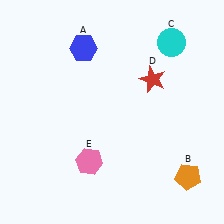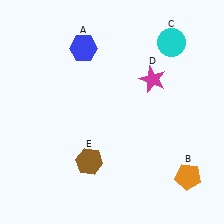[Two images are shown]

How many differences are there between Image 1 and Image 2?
There are 2 differences between the two images.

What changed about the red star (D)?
In Image 1, D is red. In Image 2, it changed to magenta.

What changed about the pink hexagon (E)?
In Image 1, E is pink. In Image 2, it changed to brown.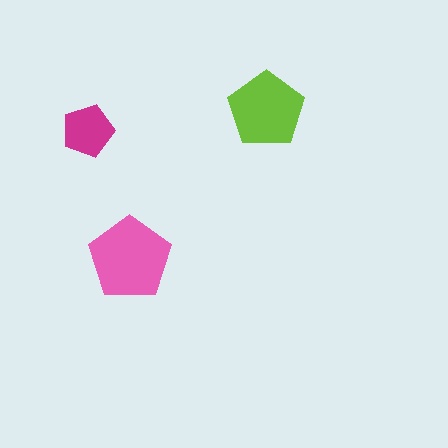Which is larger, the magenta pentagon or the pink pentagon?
The pink one.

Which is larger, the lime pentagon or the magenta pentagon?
The lime one.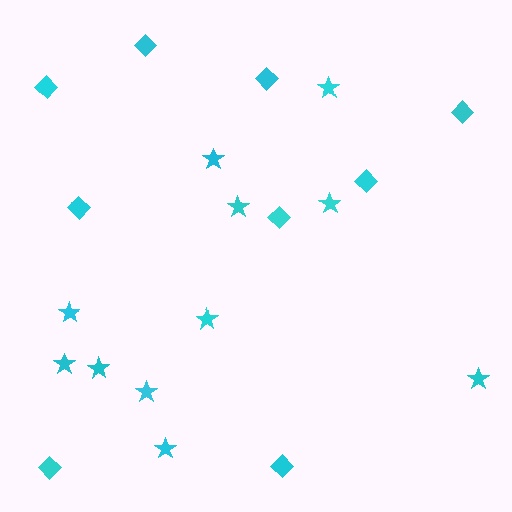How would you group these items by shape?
There are 2 groups: one group of diamonds (9) and one group of stars (11).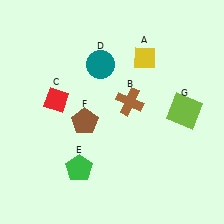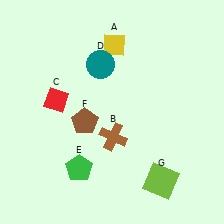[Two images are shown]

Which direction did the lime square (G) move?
The lime square (G) moved down.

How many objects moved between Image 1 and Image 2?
3 objects moved between the two images.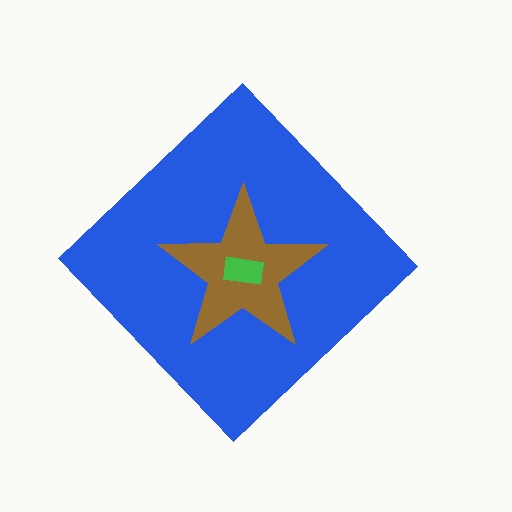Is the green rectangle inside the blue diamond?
Yes.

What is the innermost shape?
The green rectangle.